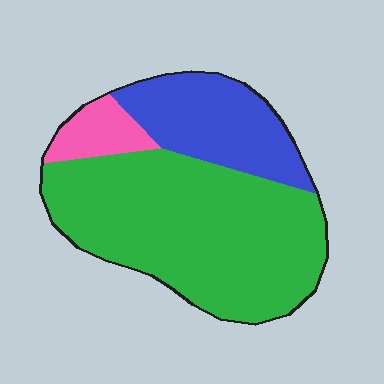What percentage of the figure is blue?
Blue takes up about one quarter (1/4) of the figure.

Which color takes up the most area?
Green, at roughly 65%.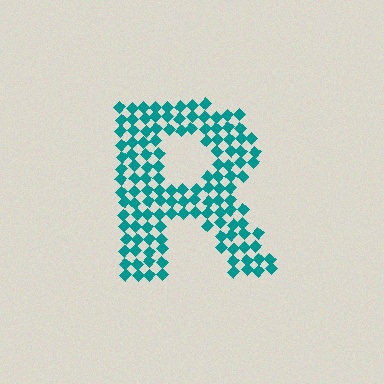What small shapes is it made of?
It is made of small diamonds.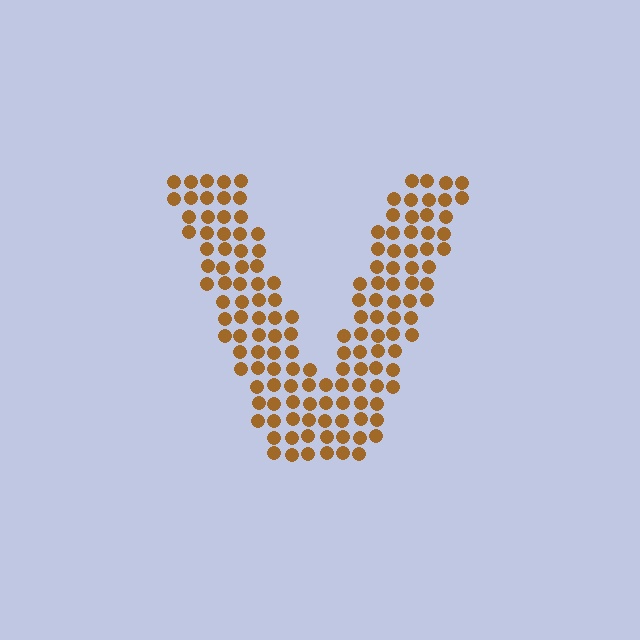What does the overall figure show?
The overall figure shows the letter V.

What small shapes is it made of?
It is made of small circles.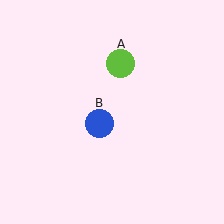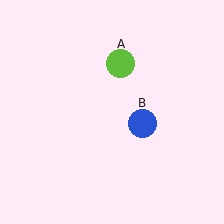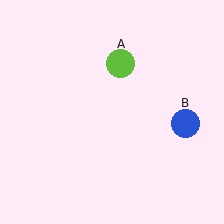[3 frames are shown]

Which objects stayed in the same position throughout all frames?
Lime circle (object A) remained stationary.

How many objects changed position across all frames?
1 object changed position: blue circle (object B).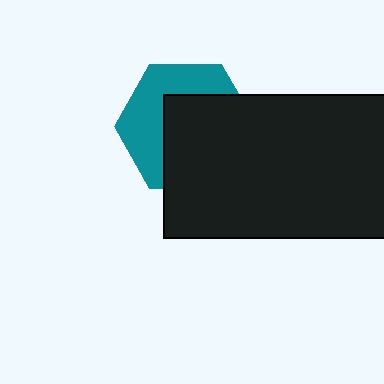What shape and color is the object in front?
The object in front is a black rectangle.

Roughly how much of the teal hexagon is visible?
A small part of it is visible (roughly 44%).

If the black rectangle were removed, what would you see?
You would see the complete teal hexagon.